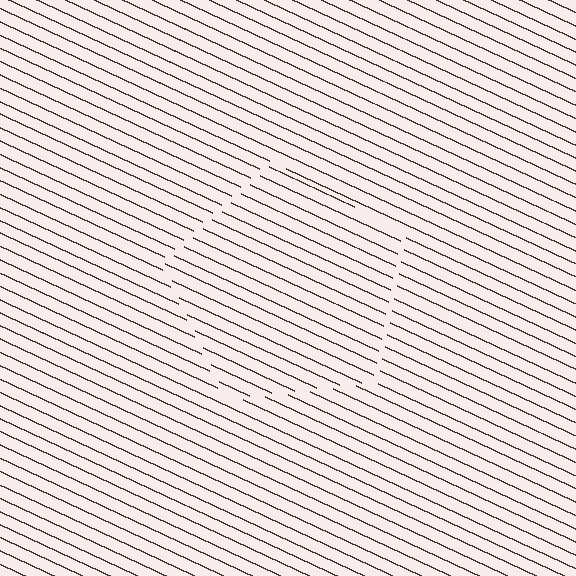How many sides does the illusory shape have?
5 sides — the line-ends trace a pentagon.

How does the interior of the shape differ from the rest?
The interior of the shape contains the same grating, shifted by half a period — the contour is defined by the phase discontinuity where line-ends from the inner and outer gratings abut.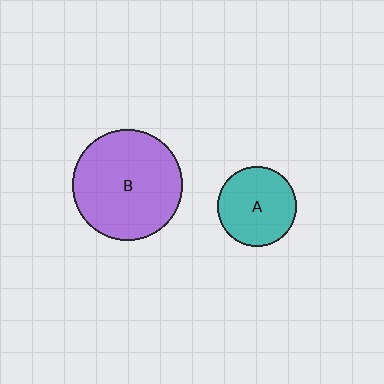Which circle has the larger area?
Circle B (purple).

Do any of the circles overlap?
No, none of the circles overlap.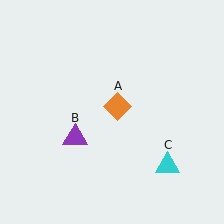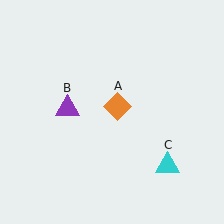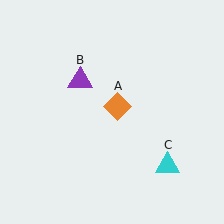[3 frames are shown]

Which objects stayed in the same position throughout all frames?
Orange diamond (object A) and cyan triangle (object C) remained stationary.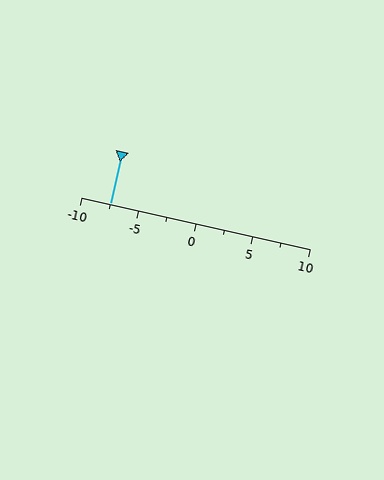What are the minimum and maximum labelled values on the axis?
The axis runs from -10 to 10.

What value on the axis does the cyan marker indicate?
The marker indicates approximately -7.5.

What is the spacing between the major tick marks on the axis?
The major ticks are spaced 5 apart.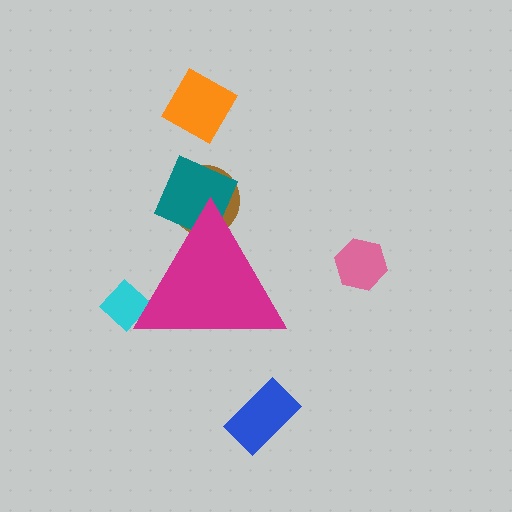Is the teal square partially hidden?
Yes, the teal square is partially hidden behind the magenta triangle.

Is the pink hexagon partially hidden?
No, the pink hexagon is fully visible.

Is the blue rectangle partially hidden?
No, the blue rectangle is fully visible.